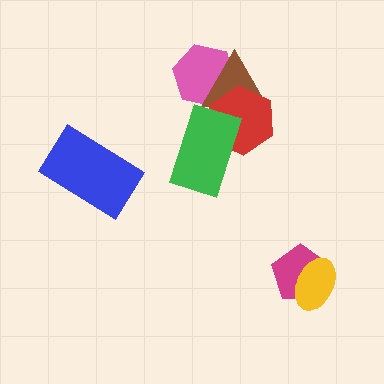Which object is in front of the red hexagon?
The green rectangle is in front of the red hexagon.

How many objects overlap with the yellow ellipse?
1 object overlaps with the yellow ellipse.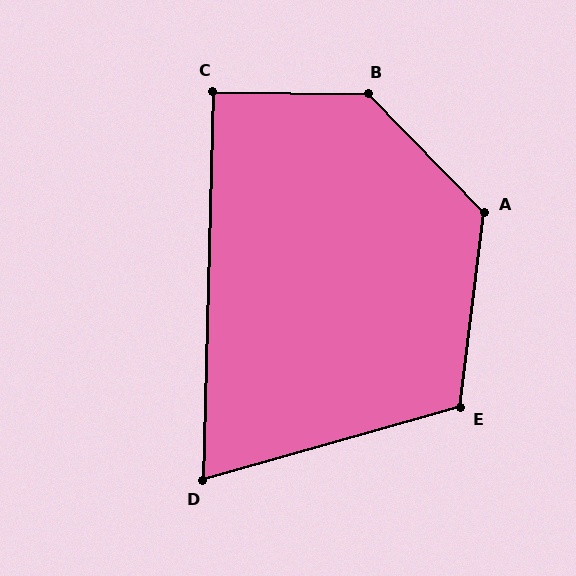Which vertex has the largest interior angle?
B, at approximately 135 degrees.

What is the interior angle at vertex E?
Approximately 113 degrees (obtuse).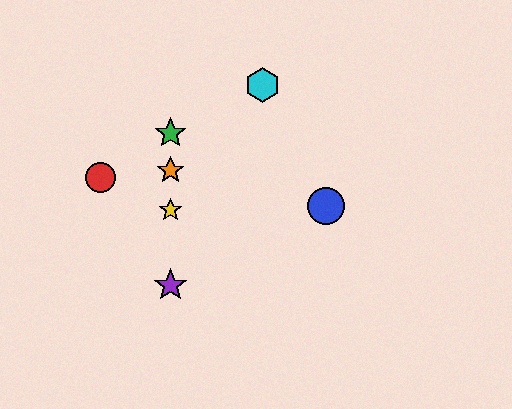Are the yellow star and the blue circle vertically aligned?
No, the yellow star is at x≈170 and the blue circle is at x≈326.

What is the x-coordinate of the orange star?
The orange star is at x≈170.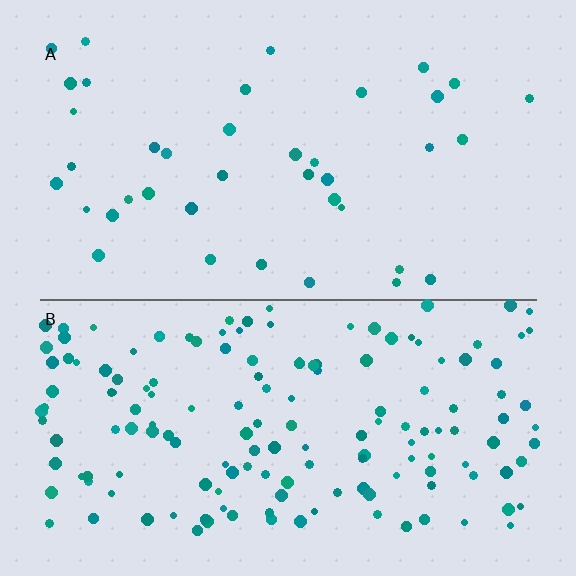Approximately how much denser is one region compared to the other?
Approximately 4.0× — region B over region A.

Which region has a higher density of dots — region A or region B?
B (the bottom).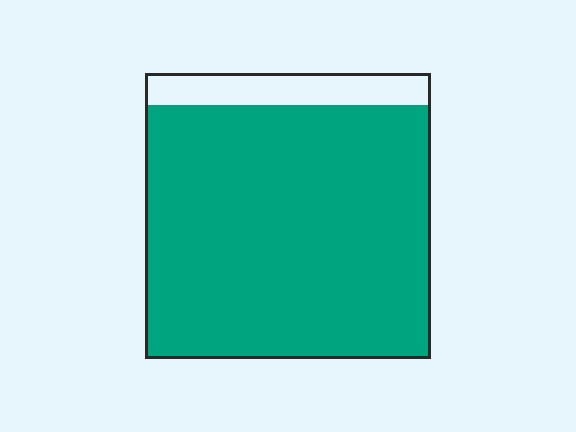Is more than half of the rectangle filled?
Yes.